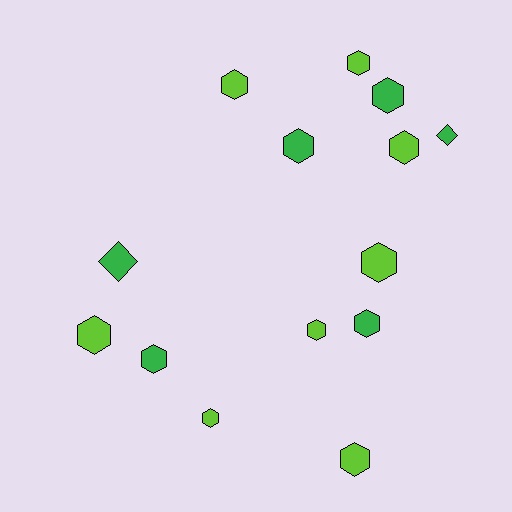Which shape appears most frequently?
Hexagon, with 12 objects.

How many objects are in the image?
There are 14 objects.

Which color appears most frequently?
Lime, with 8 objects.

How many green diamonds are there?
There are 2 green diamonds.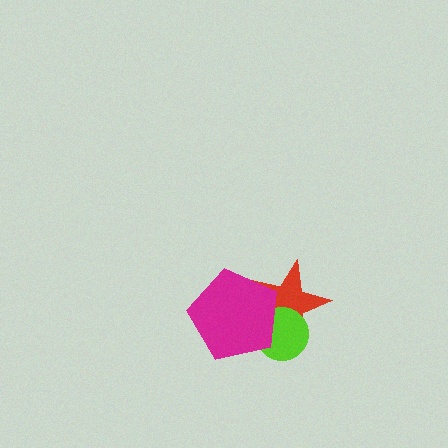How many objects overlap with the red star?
2 objects overlap with the red star.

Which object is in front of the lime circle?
The magenta pentagon is in front of the lime circle.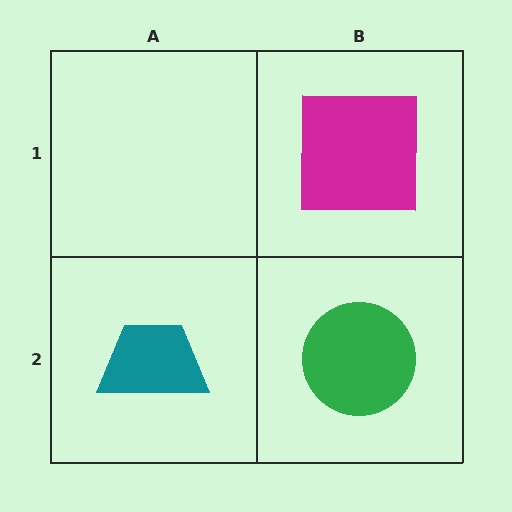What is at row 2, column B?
A green circle.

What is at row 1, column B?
A magenta square.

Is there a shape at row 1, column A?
No, that cell is empty.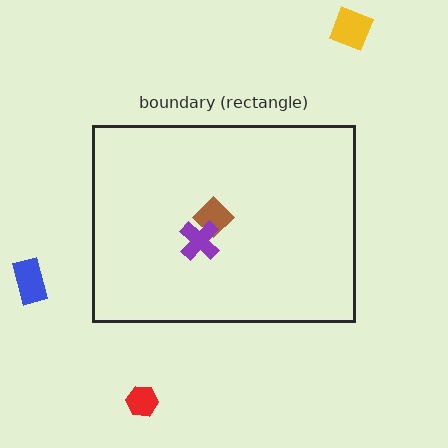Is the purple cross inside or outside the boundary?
Inside.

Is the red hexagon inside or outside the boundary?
Outside.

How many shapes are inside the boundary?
2 inside, 3 outside.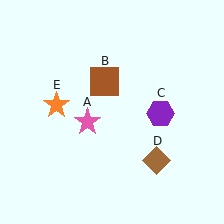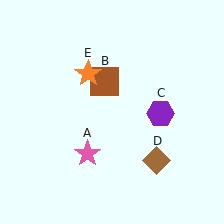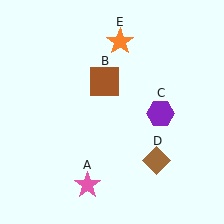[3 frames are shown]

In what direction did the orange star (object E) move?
The orange star (object E) moved up and to the right.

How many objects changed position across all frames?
2 objects changed position: pink star (object A), orange star (object E).